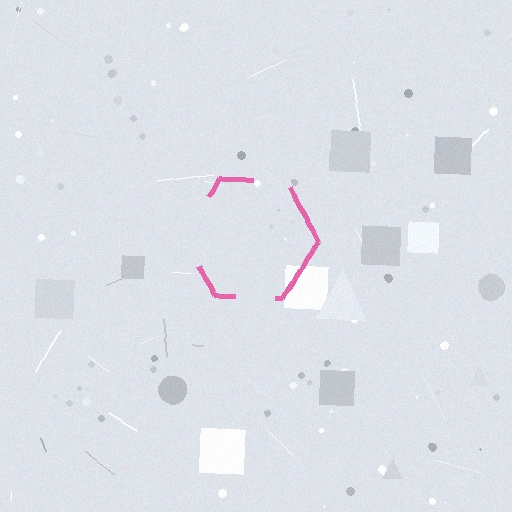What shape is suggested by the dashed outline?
The dashed outline suggests a hexagon.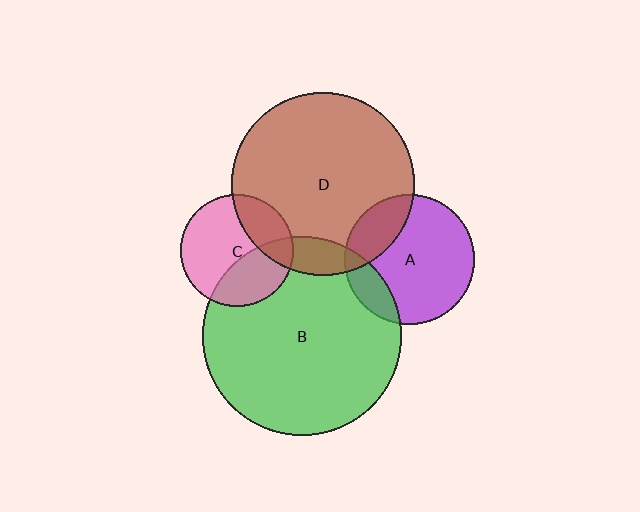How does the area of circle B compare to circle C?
Approximately 3.2 times.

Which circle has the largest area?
Circle B (green).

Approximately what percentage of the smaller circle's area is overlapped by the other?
Approximately 25%.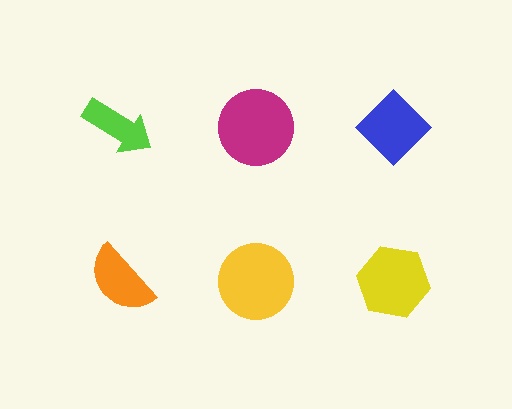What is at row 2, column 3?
A yellow hexagon.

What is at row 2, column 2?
A yellow circle.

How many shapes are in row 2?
3 shapes.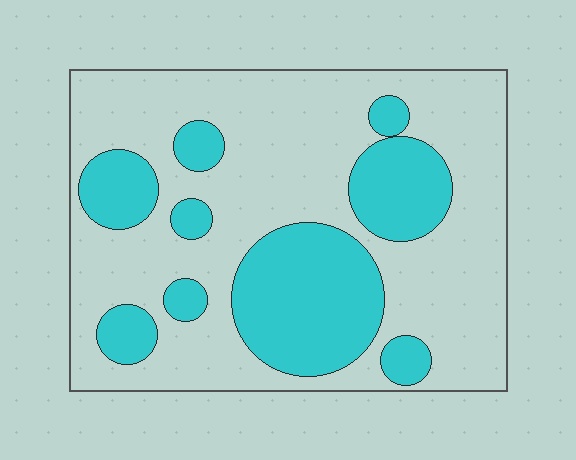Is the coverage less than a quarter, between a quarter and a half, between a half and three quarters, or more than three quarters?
Between a quarter and a half.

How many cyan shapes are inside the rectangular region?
9.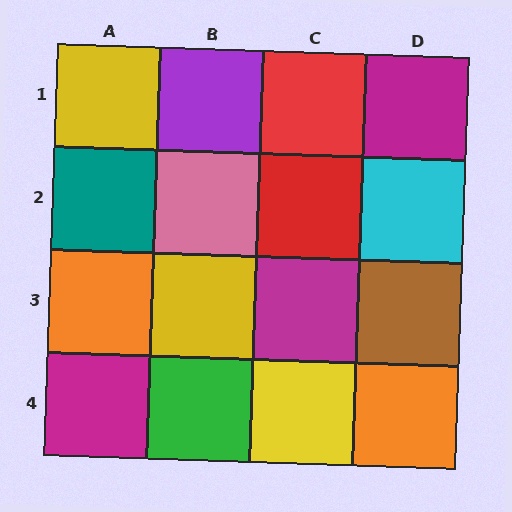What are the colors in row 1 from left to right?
Yellow, purple, red, magenta.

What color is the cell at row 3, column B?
Yellow.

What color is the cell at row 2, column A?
Teal.